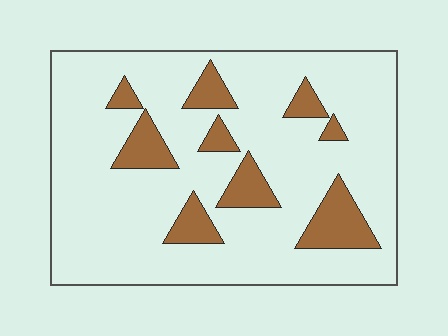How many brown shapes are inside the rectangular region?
9.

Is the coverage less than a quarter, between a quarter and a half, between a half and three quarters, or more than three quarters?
Less than a quarter.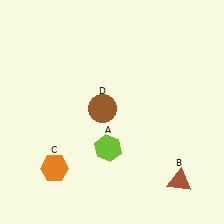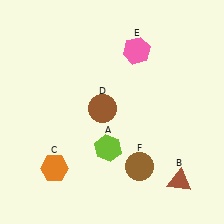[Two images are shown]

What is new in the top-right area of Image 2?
A pink hexagon (E) was added in the top-right area of Image 2.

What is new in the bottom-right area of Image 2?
A brown circle (F) was added in the bottom-right area of Image 2.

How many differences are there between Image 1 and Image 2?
There are 2 differences between the two images.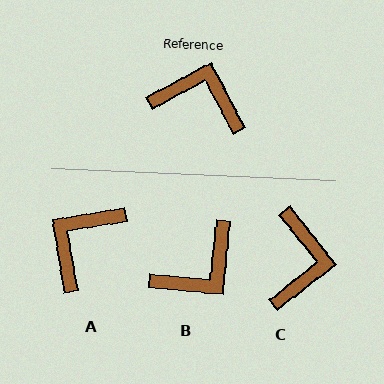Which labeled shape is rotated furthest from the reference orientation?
B, about 124 degrees away.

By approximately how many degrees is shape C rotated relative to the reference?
Approximately 80 degrees clockwise.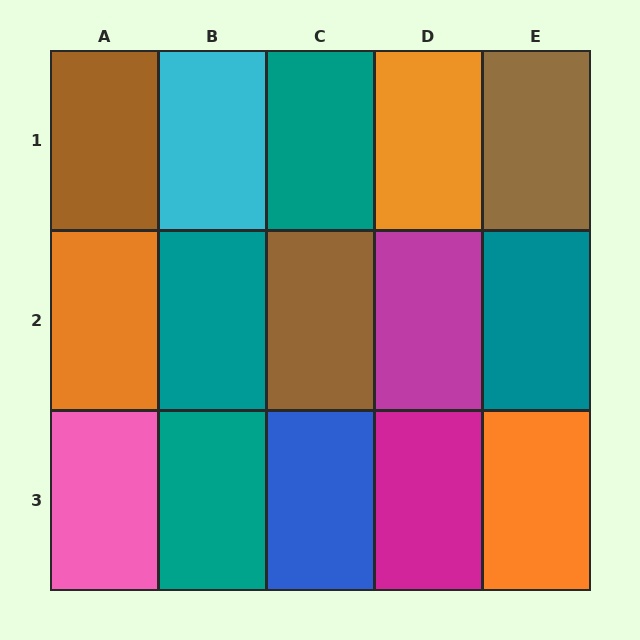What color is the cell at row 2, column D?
Magenta.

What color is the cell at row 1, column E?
Brown.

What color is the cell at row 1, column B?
Cyan.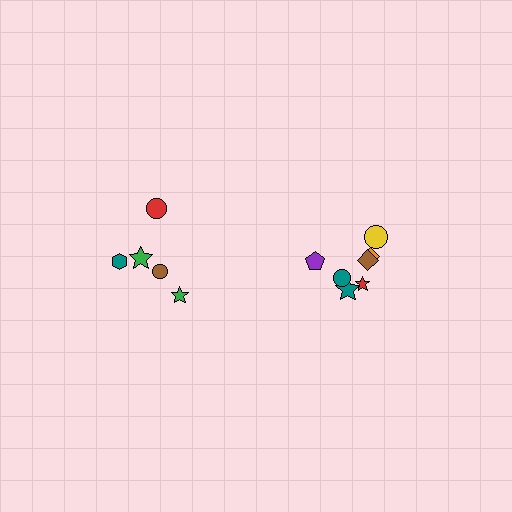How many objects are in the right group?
There are 7 objects.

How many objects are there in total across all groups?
There are 12 objects.